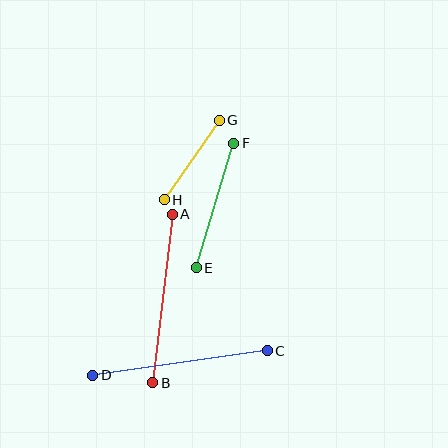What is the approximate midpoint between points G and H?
The midpoint is at approximately (192, 160) pixels.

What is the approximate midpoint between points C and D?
The midpoint is at approximately (180, 363) pixels.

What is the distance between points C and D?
The distance is approximately 176 pixels.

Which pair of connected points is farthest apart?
Points C and D are farthest apart.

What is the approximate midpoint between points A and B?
The midpoint is at approximately (163, 298) pixels.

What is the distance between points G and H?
The distance is approximately 97 pixels.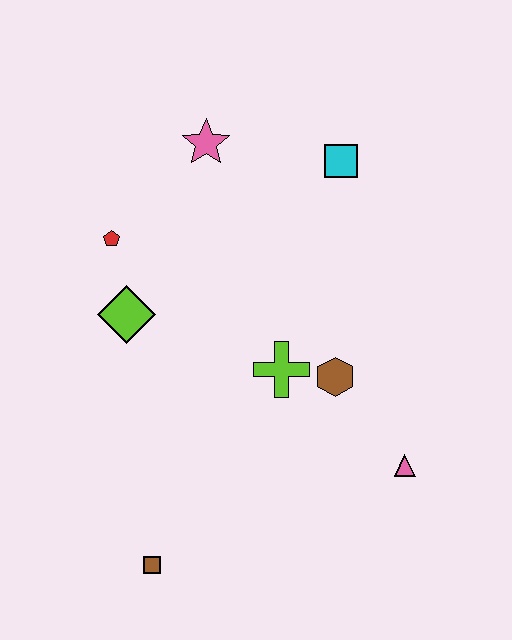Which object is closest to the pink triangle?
The brown hexagon is closest to the pink triangle.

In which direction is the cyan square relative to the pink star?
The cyan square is to the right of the pink star.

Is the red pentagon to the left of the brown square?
Yes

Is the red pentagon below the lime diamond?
No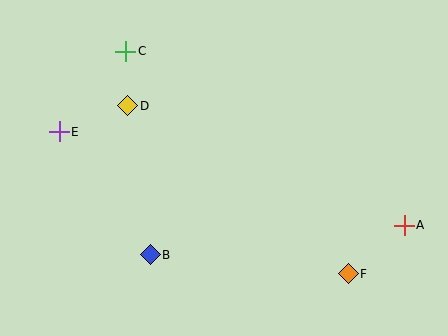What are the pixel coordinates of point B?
Point B is at (150, 255).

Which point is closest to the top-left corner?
Point C is closest to the top-left corner.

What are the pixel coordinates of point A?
Point A is at (404, 225).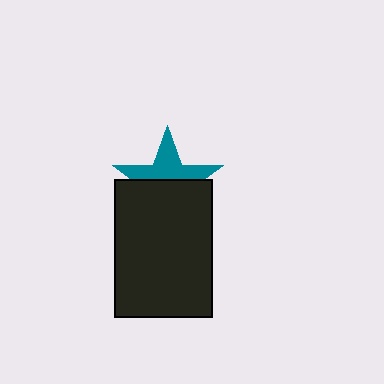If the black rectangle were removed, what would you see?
You would see the complete teal star.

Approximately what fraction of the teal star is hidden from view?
Roughly 53% of the teal star is hidden behind the black rectangle.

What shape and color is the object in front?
The object in front is a black rectangle.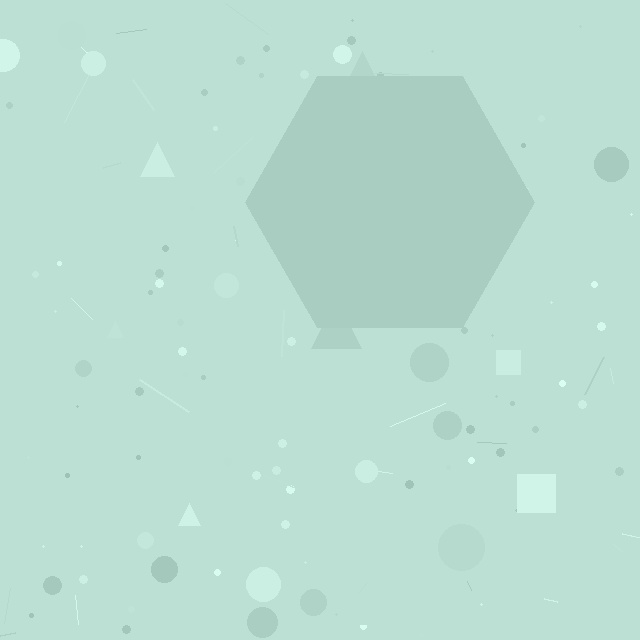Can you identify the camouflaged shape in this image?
The camouflaged shape is a hexagon.